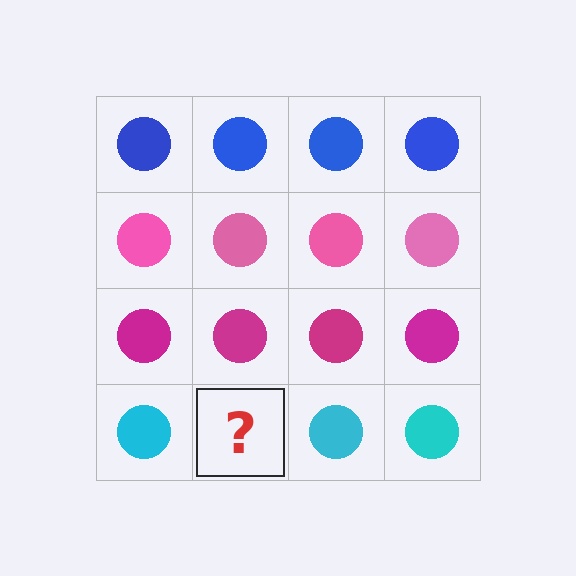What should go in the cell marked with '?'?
The missing cell should contain a cyan circle.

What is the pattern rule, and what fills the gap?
The rule is that each row has a consistent color. The gap should be filled with a cyan circle.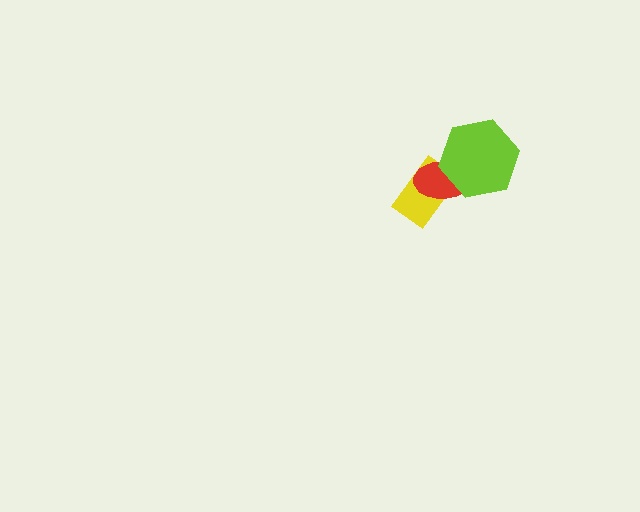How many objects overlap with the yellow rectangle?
2 objects overlap with the yellow rectangle.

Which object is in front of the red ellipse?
The lime hexagon is in front of the red ellipse.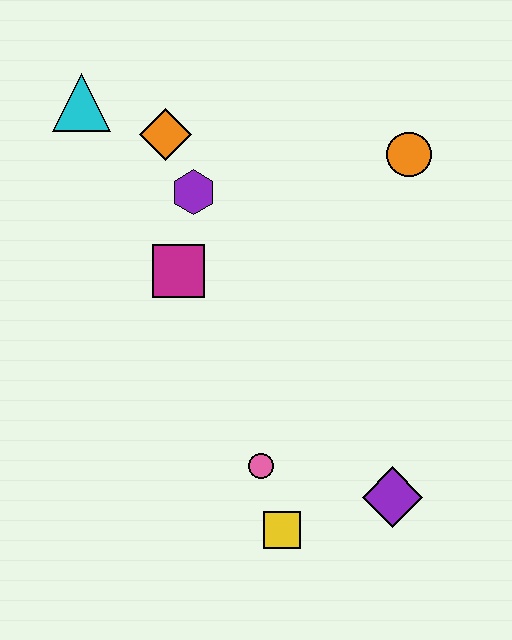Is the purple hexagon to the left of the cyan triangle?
No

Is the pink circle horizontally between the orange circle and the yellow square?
No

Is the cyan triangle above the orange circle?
Yes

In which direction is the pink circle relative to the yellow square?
The pink circle is above the yellow square.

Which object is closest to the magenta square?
The purple hexagon is closest to the magenta square.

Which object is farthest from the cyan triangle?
The purple diamond is farthest from the cyan triangle.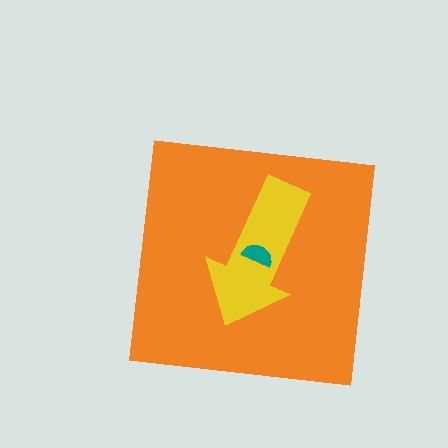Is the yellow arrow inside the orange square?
Yes.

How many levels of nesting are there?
3.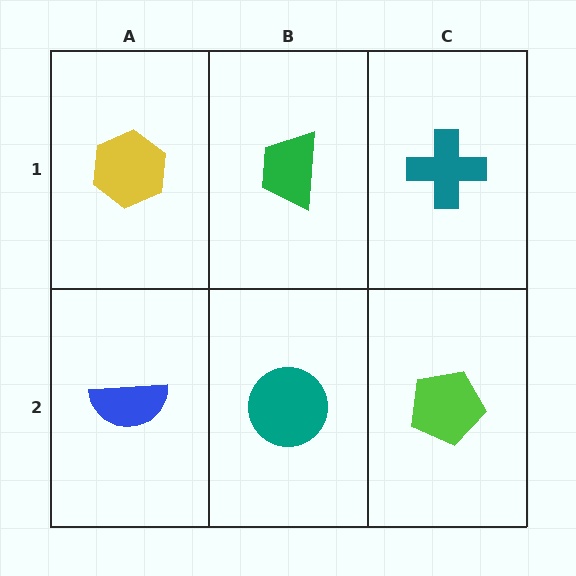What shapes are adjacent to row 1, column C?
A lime pentagon (row 2, column C), a green trapezoid (row 1, column B).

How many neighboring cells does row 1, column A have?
2.